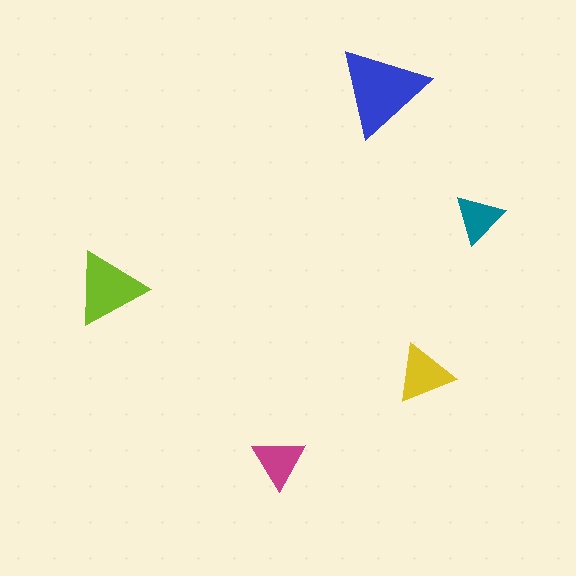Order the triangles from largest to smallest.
the blue one, the lime one, the yellow one, the magenta one, the teal one.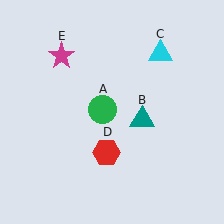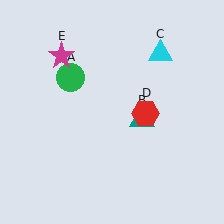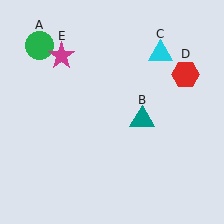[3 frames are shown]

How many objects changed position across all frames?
2 objects changed position: green circle (object A), red hexagon (object D).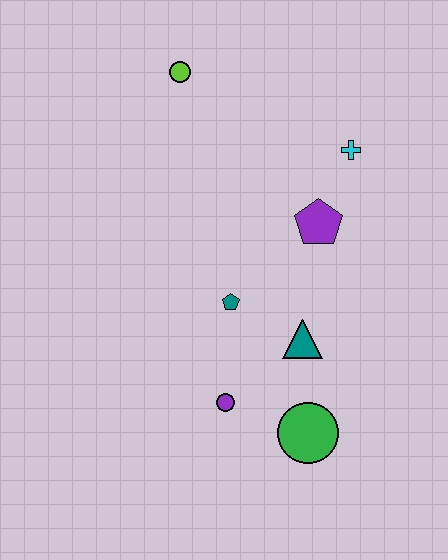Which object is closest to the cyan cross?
The purple pentagon is closest to the cyan cross.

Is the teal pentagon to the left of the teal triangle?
Yes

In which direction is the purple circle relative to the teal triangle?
The purple circle is to the left of the teal triangle.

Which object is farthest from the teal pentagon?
The lime circle is farthest from the teal pentagon.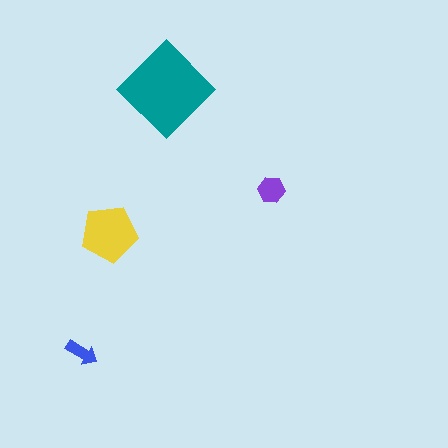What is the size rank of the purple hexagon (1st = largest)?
3rd.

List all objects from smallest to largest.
The blue arrow, the purple hexagon, the yellow pentagon, the teal diamond.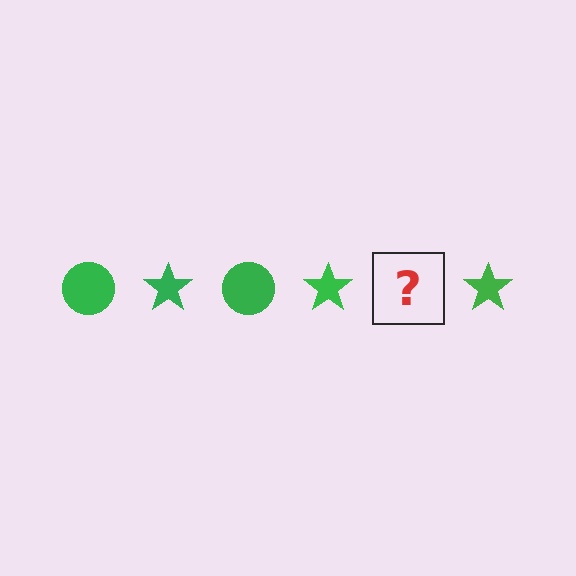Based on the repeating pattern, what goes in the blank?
The blank should be a green circle.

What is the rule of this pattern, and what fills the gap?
The rule is that the pattern cycles through circle, star shapes in green. The gap should be filled with a green circle.